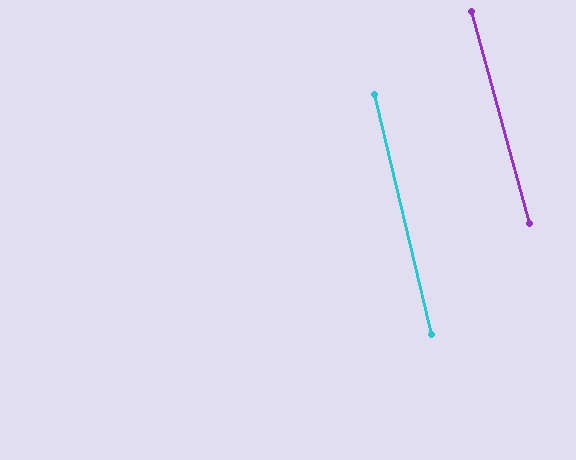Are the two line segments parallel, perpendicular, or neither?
Parallel — their directions differ by only 1.7°.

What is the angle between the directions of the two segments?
Approximately 2 degrees.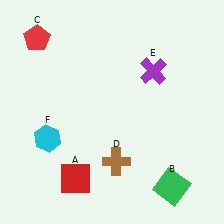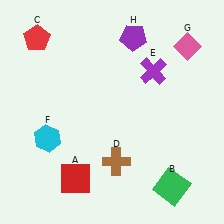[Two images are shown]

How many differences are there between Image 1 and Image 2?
There are 2 differences between the two images.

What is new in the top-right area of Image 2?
A purple pentagon (H) was added in the top-right area of Image 2.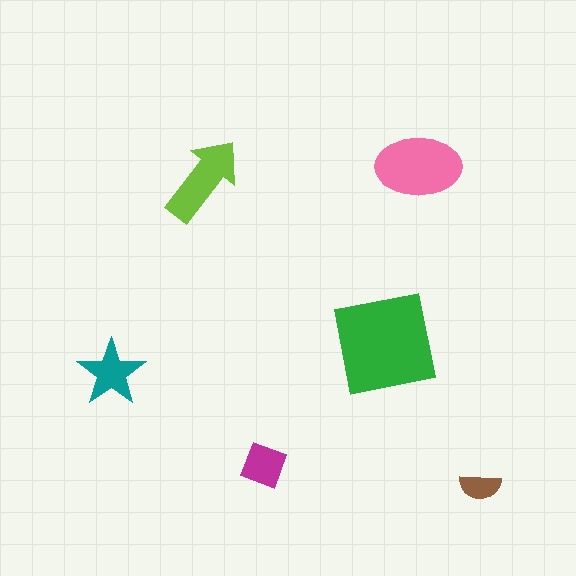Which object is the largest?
The green square.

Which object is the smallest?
The brown semicircle.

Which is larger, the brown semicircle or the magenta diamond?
The magenta diamond.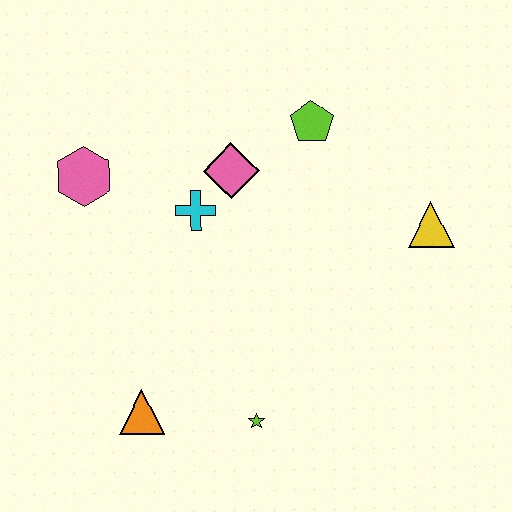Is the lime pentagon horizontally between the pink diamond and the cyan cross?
No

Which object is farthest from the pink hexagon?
The yellow triangle is farthest from the pink hexagon.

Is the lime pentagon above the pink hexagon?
Yes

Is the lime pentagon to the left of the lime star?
No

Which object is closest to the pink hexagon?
The cyan cross is closest to the pink hexagon.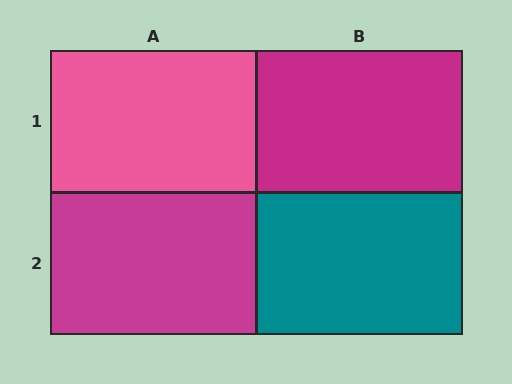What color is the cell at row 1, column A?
Pink.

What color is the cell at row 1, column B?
Magenta.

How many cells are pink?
1 cell is pink.